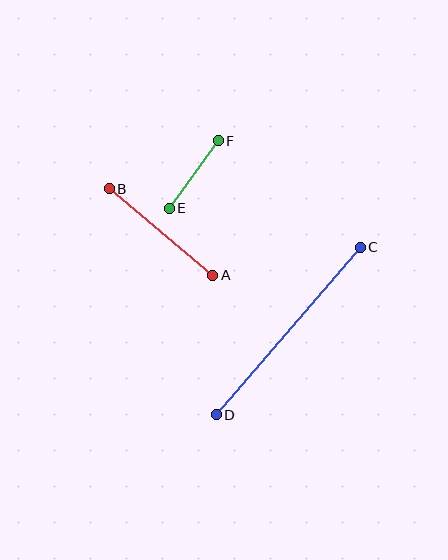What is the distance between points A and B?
The distance is approximately 135 pixels.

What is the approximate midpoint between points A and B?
The midpoint is at approximately (161, 232) pixels.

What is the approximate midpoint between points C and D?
The midpoint is at approximately (288, 331) pixels.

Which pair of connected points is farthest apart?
Points C and D are farthest apart.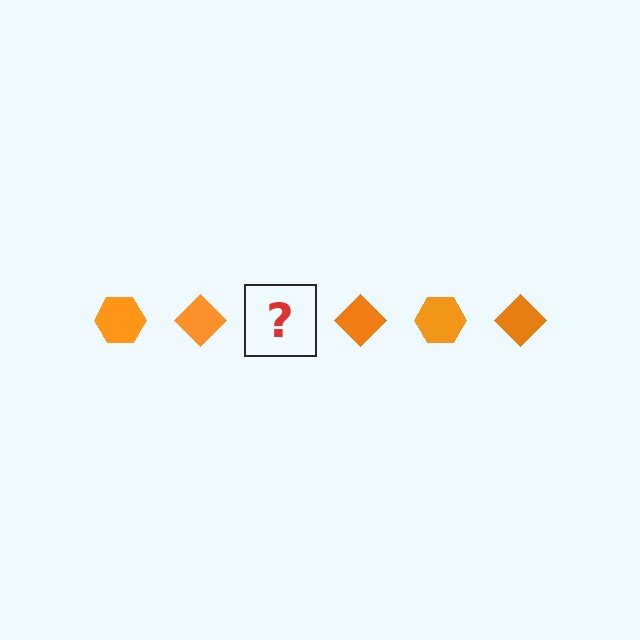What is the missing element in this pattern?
The missing element is an orange hexagon.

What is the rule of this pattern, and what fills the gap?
The rule is that the pattern cycles through hexagon, diamond shapes in orange. The gap should be filled with an orange hexagon.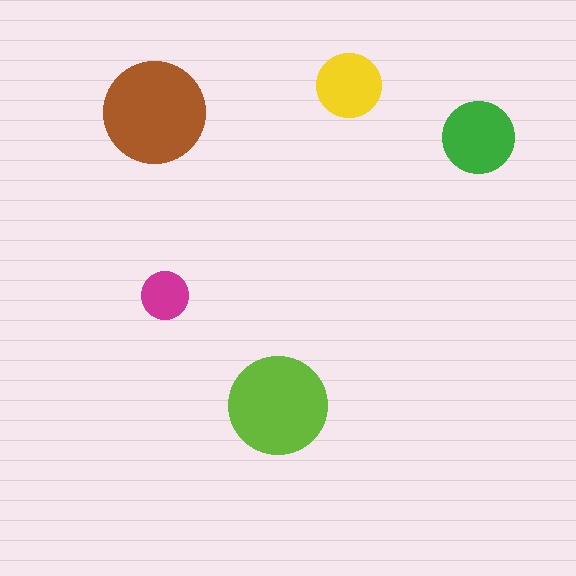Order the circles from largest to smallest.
the brown one, the lime one, the green one, the yellow one, the magenta one.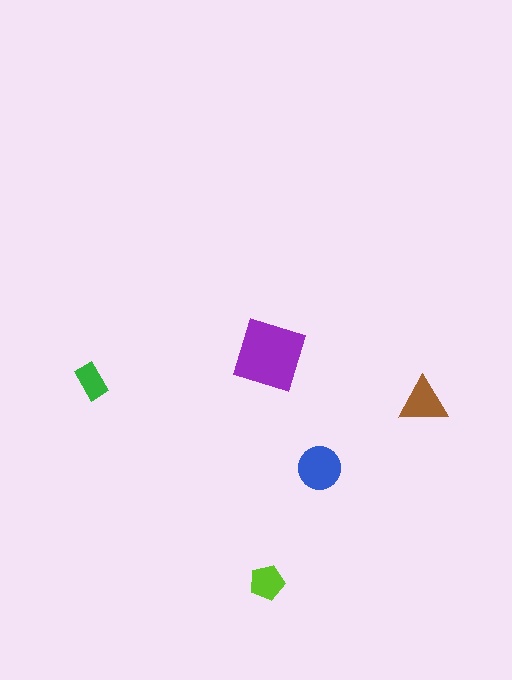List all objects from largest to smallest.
The purple diamond, the blue circle, the brown triangle, the lime pentagon, the green rectangle.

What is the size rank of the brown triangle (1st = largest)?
3rd.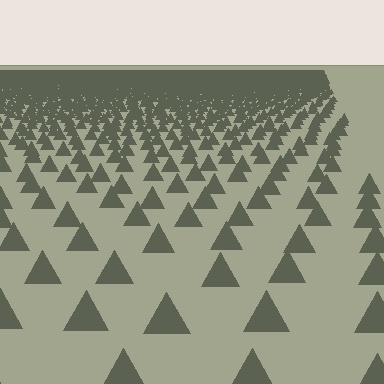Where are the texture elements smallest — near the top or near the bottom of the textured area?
Near the top.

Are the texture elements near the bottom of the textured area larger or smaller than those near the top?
Larger. Near the bottom, elements are closer to the viewer and appear at a bigger on-screen size.